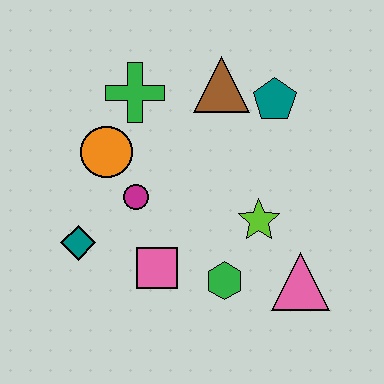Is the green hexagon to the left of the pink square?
No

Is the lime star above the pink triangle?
Yes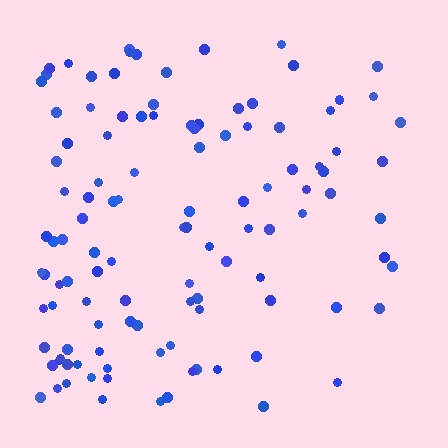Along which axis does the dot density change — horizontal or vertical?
Horizontal.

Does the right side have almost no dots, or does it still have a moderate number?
Still a moderate number, just noticeably fewer than the left.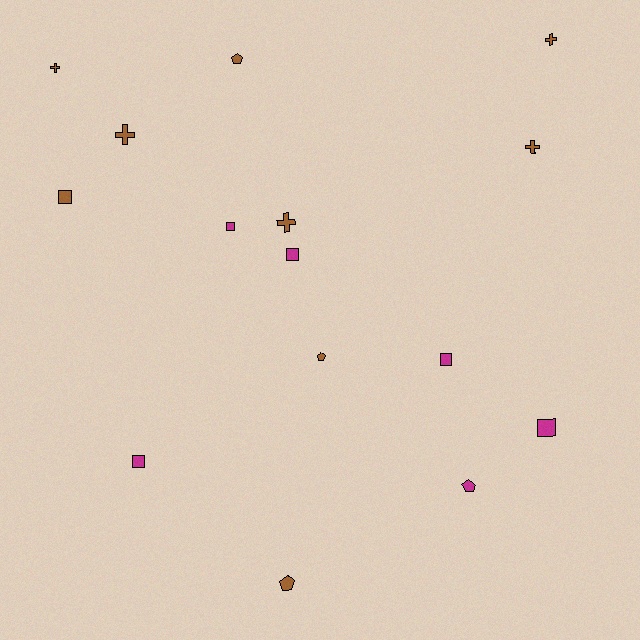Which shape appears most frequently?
Square, with 6 objects.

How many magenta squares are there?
There are 5 magenta squares.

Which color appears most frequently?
Brown, with 9 objects.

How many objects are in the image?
There are 15 objects.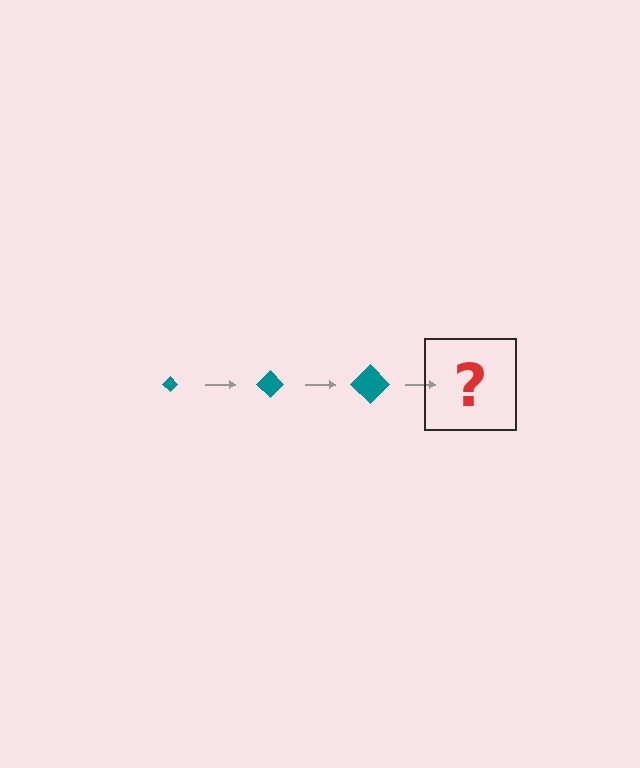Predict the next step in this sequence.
The next step is a teal diamond, larger than the previous one.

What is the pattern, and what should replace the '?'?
The pattern is that the diamond gets progressively larger each step. The '?' should be a teal diamond, larger than the previous one.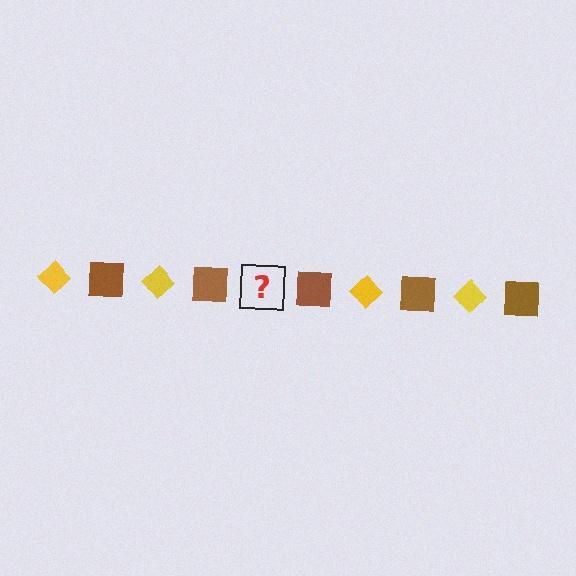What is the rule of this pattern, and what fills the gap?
The rule is that the pattern alternates between yellow diamond and brown square. The gap should be filled with a yellow diamond.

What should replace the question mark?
The question mark should be replaced with a yellow diamond.